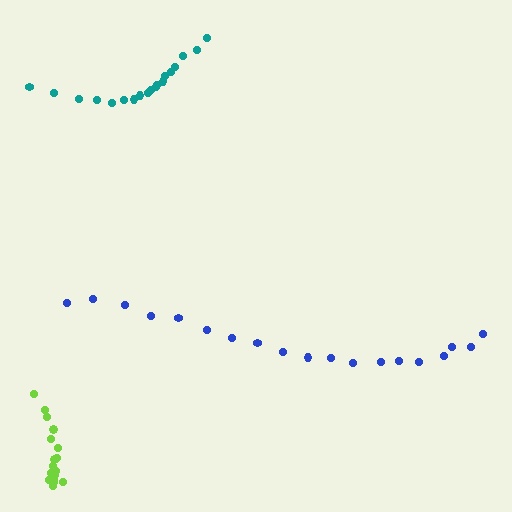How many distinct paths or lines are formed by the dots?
There are 3 distinct paths.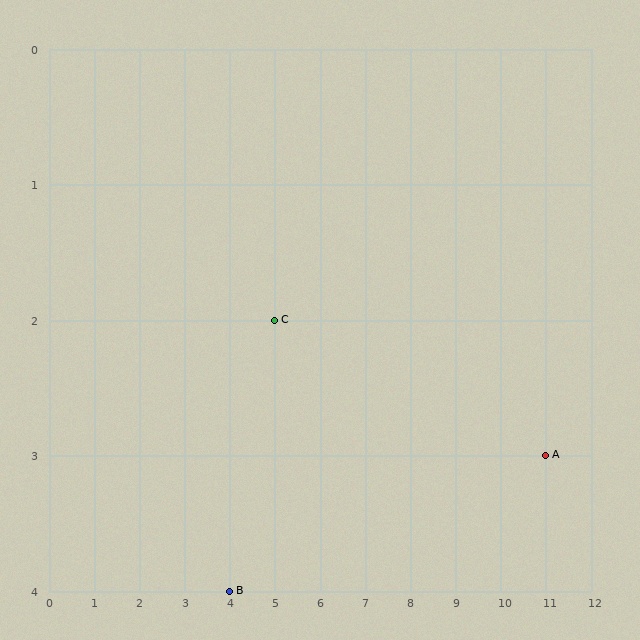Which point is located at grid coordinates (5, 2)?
Point C is at (5, 2).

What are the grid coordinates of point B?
Point B is at grid coordinates (4, 4).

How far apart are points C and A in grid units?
Points C and A are 6 columns and 1 row apart (about 6.1 grid units diagonally).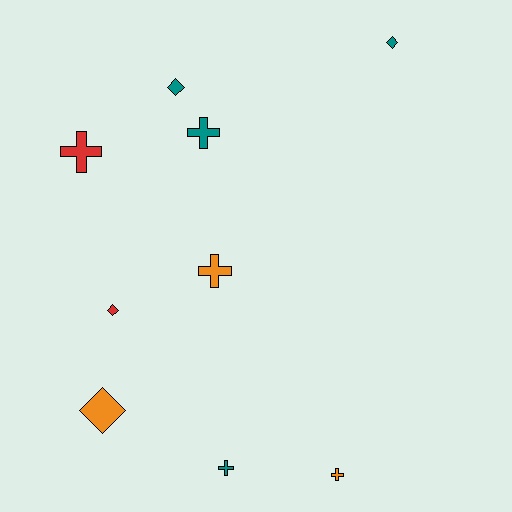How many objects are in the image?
There are 9 objects.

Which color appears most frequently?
Teal, with 4 objects.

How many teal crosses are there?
There are 2 teal crosses.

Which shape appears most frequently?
Cross, with 5 objects.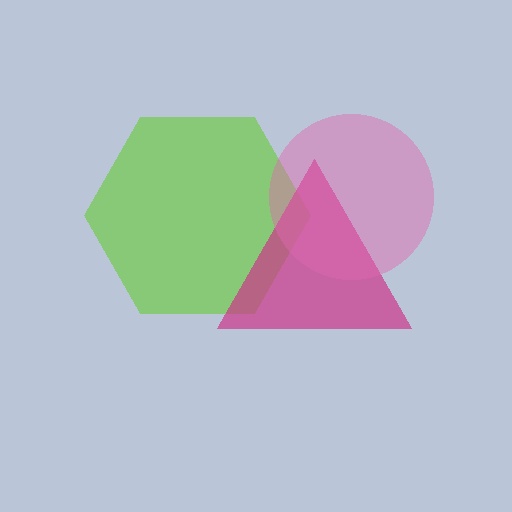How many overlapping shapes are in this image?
There are 3 overlapping shapes in the image.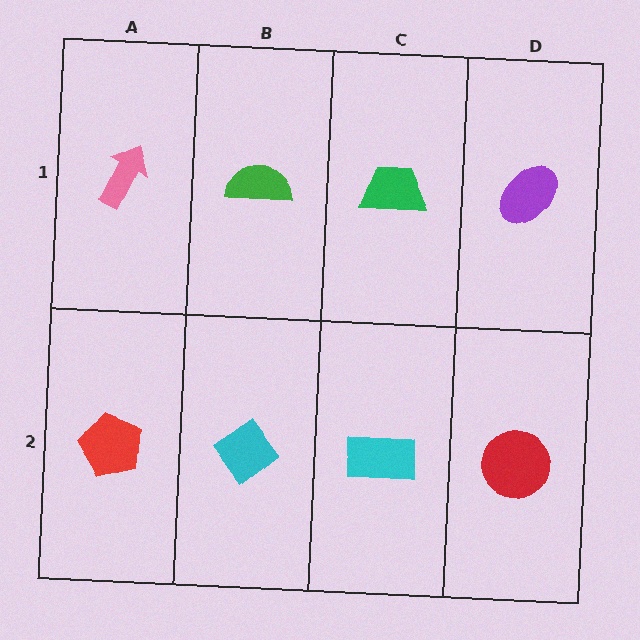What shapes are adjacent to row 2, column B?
A green semicircle (row 1, column B), a red pentagon (row 2, column A), a cyan rectangle (row 2, column C).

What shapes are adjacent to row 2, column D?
A purple ellipse (row 1, column D), a cyan rectangle (row 2, column C).